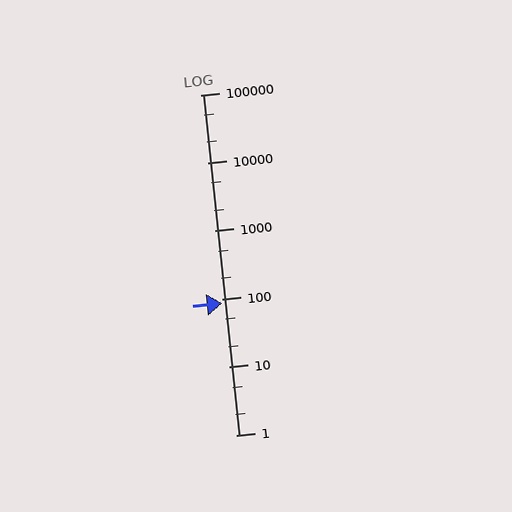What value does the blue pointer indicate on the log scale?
The pointer indicates approximately 86.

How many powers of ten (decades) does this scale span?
The scale spans 5 decades, from 1 to 100000.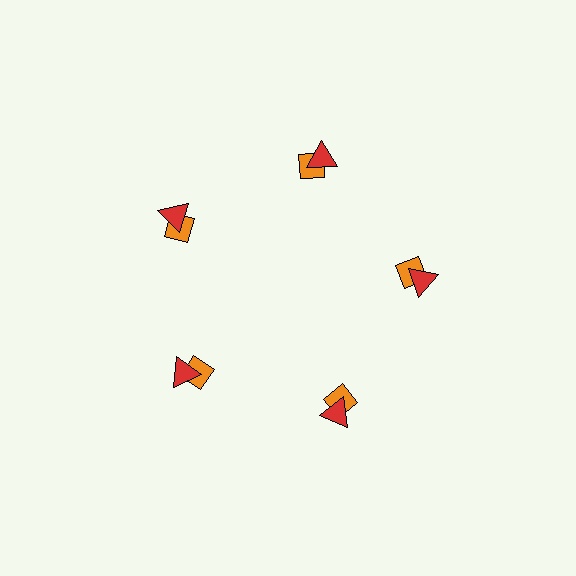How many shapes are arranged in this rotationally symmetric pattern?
There are 10 shapes, arranged in 5 groups of 2.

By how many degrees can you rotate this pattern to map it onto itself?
The pattern maps onto itself every 72 degrees of rotation.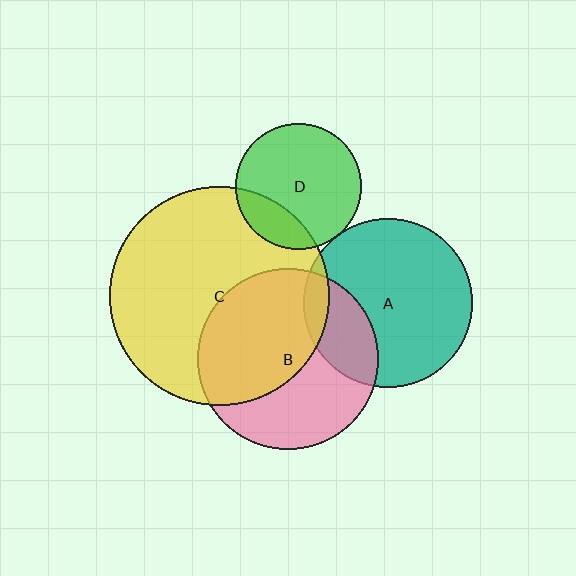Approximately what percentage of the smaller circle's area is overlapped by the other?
Approximately 5%.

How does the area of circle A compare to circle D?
Approximately 1.8 times.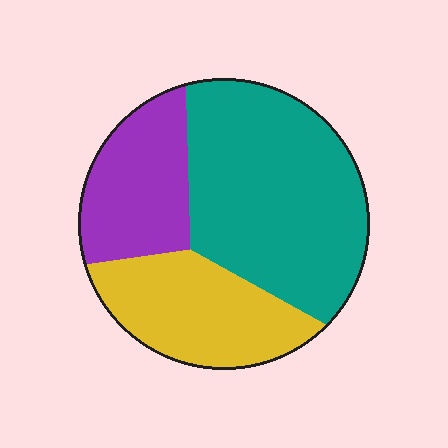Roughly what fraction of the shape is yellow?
Yellow covers roughly 25% of the shape.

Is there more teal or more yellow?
Teal.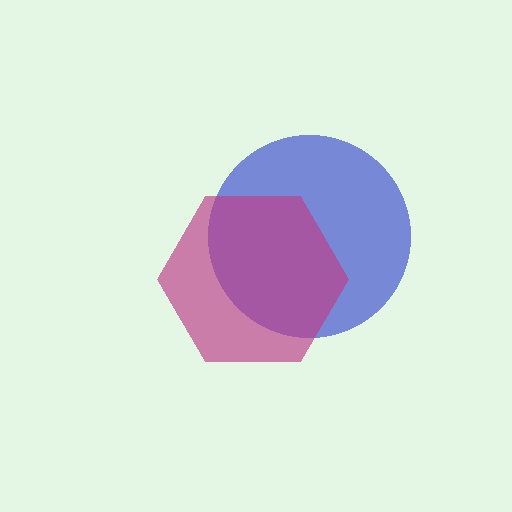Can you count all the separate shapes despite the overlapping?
Yes, there are 2 separate shapes.